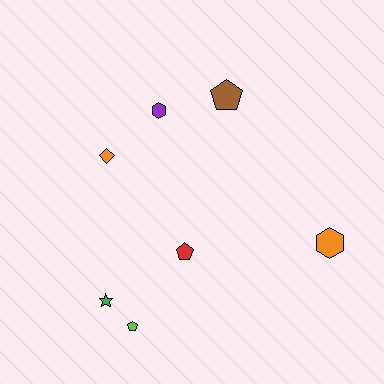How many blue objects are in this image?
There are no blue objects.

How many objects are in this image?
There are 7 objects.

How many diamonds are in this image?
There is 1 diamond.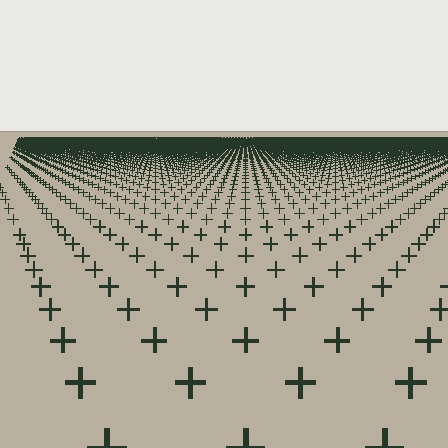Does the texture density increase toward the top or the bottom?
Density increases toward the top.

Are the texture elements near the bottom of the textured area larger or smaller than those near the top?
Larger. Near the bottom, elements are closer to the viewer and appear at a bigger on-screen size.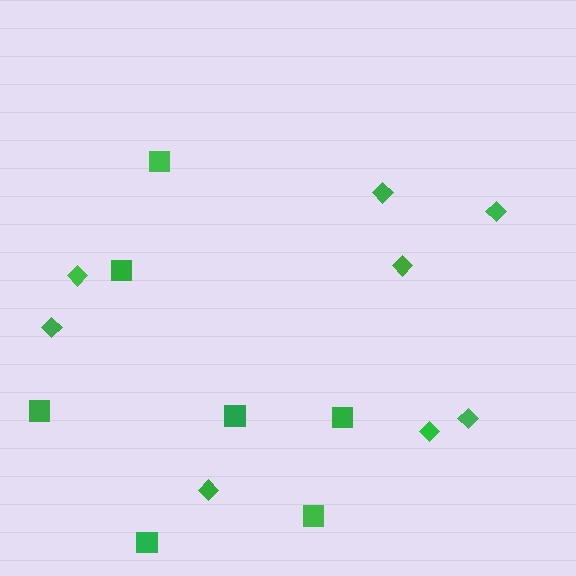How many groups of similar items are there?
There are 2 groups: one group of squares (7) and one group of diamonds (8).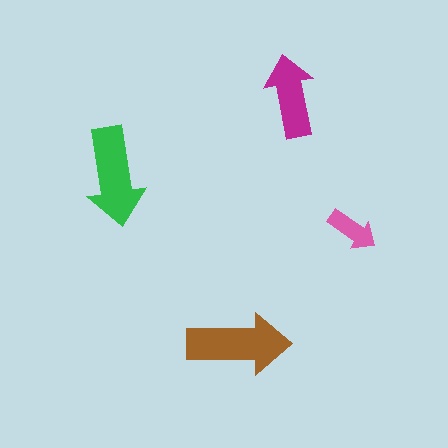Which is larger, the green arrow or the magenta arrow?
The green one.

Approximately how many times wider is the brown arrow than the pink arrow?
About 2 times wider.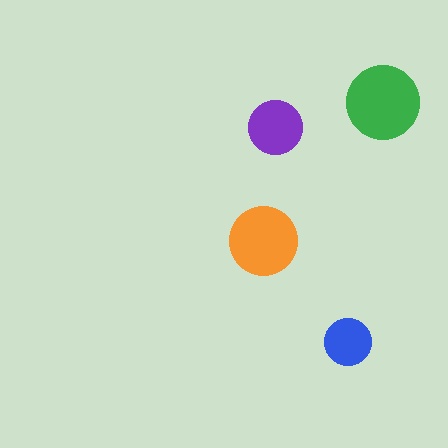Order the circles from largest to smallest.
the green one, the orange one, the purple one, the blue one.